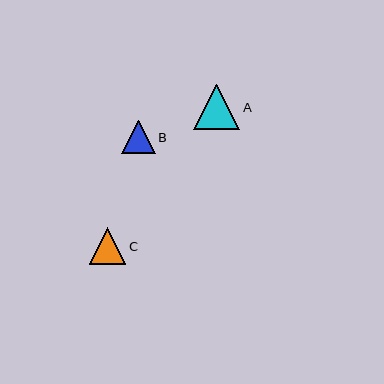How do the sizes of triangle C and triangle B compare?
Triangle C and triangle B are approximately the same size.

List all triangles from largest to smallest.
From largest to smallest: A, C, B.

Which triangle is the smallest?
Triangle B is the smallest with a size of approximately 34 pixels.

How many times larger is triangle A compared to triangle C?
Triangle A is approximately 1.3 times the size of triangle C.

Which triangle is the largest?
Triangle A is the largest with a size of approximately 46 pixels.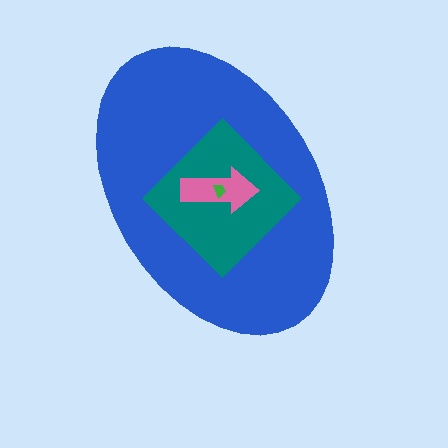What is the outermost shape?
The blue ellipse.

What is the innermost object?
The green trapezoid.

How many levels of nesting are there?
4.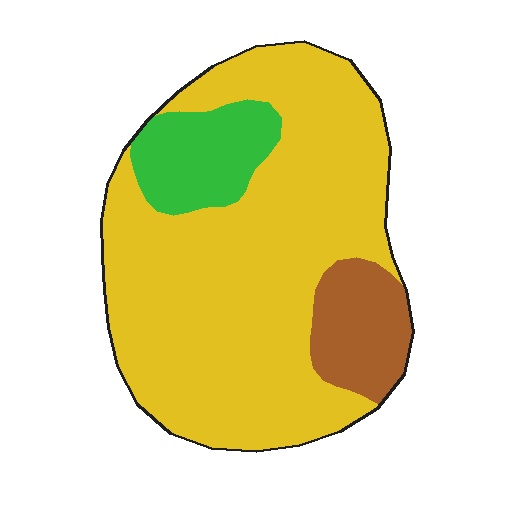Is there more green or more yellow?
Yellow.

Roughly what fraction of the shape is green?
Green takes up less than a sixth of the shape.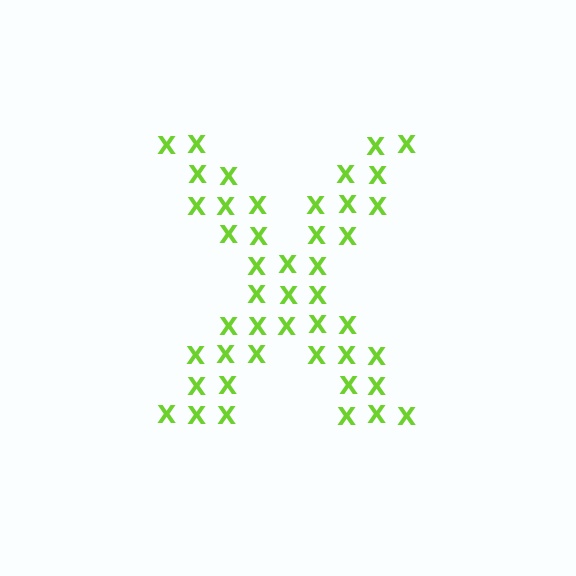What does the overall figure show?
The overall figure shows the letter X.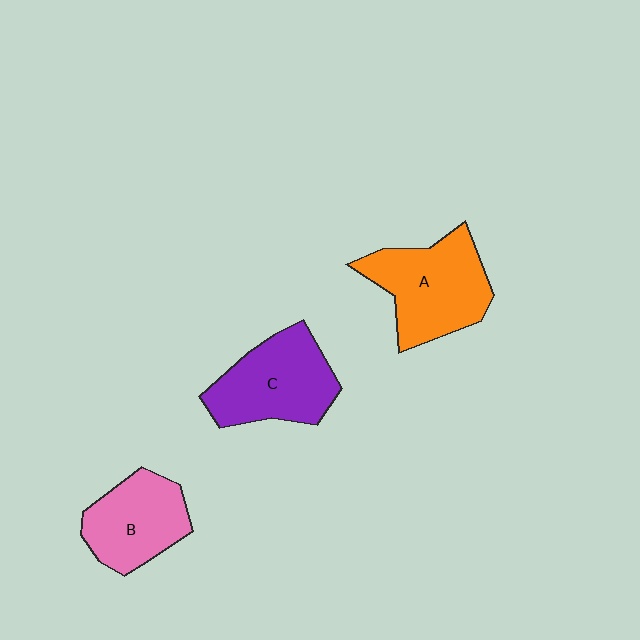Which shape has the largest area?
Shape A (orange).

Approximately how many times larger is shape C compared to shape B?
Approximately 1.2 times.